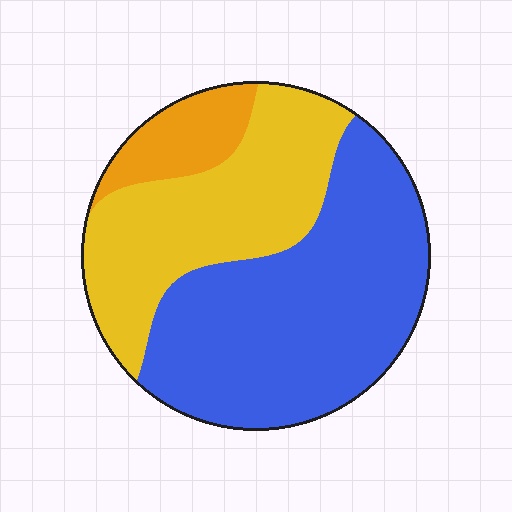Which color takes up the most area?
Blue, at roughly 55%.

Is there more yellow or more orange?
Yellow.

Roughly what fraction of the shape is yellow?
Yellow covers roughly 35% of the shape.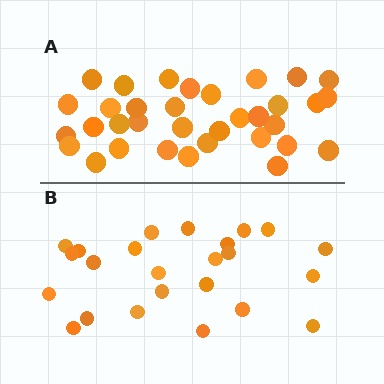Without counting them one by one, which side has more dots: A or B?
Region A (the top region) has more dots.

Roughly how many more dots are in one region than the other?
Region A has roughly 10 or so more dots than region B.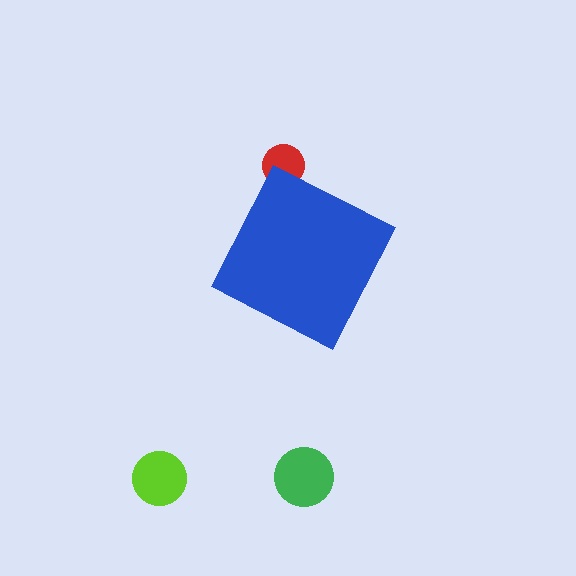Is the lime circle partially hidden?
No, the lime circle is fully visible.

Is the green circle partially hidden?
No, the green circle is fully visible.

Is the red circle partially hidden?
Yes, the red circle is partially hidden behind the blue diamond.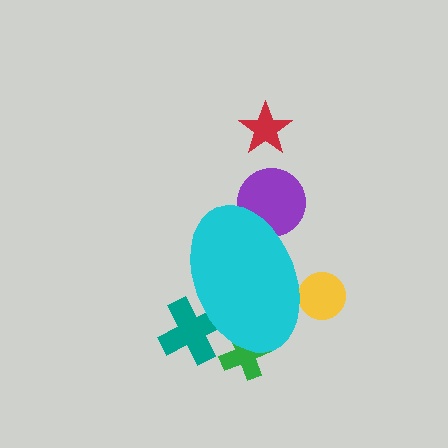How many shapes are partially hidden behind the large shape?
4 shapes are partially hidden.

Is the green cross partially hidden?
Yes, the green cross is partially hidden behind the cyan ellipse.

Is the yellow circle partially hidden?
Yes, the yellow circle is partially hidden behind the cyan ellipse.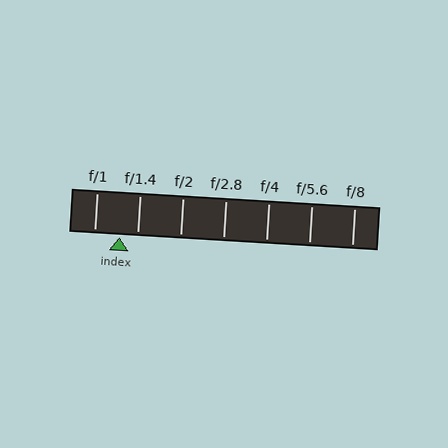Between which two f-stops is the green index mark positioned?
The index mark is between f/1 and f/1.4.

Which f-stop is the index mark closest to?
The index mark is closest to f/1.4.